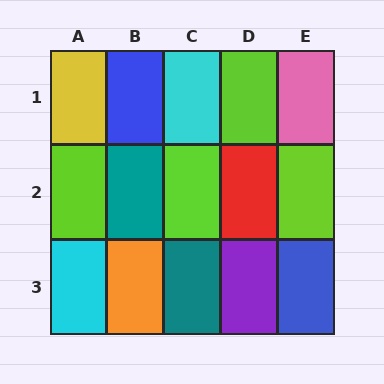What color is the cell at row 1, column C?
Cyan.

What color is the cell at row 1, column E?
Pink.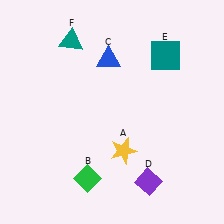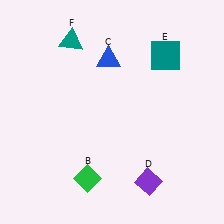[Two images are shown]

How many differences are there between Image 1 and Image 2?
There is 1 difference between the two images.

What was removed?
The yellow star (A) was removed in Image 2.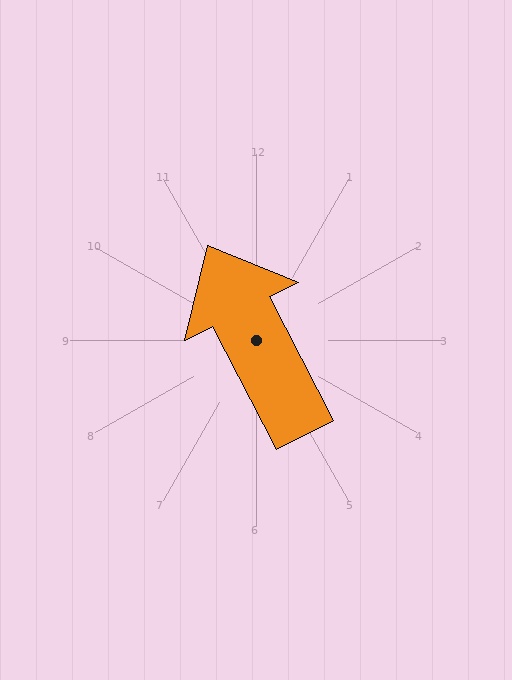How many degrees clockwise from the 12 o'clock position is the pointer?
Approximately 333 degrees.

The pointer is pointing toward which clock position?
Roughly 11 o'clock.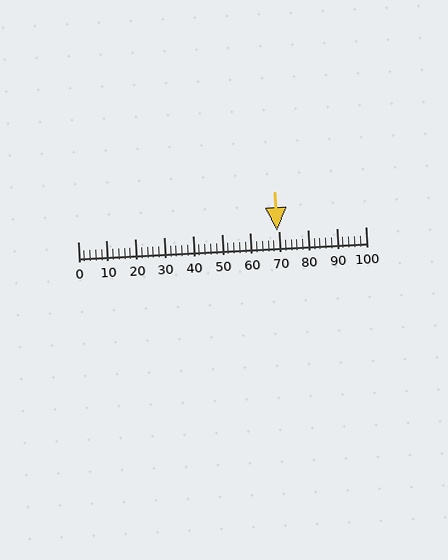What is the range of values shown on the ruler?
The ruler shows values from 0 to 100.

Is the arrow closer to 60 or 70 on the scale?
The arrow is closer to 70.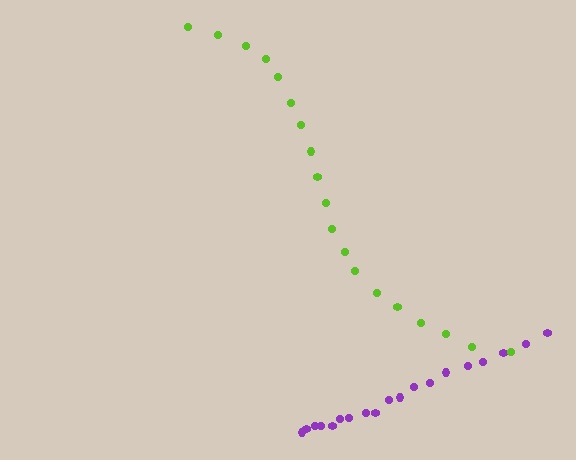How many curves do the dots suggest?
There are 2 distinct paths.